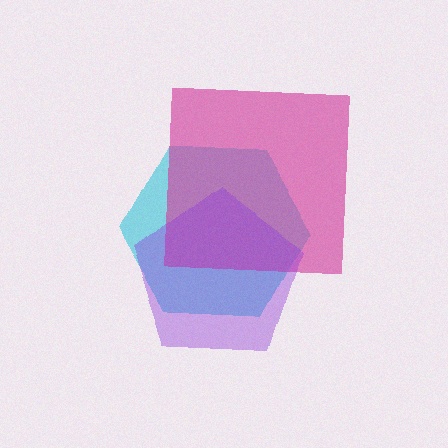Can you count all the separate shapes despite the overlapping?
Yes, there are 3 separate shapes.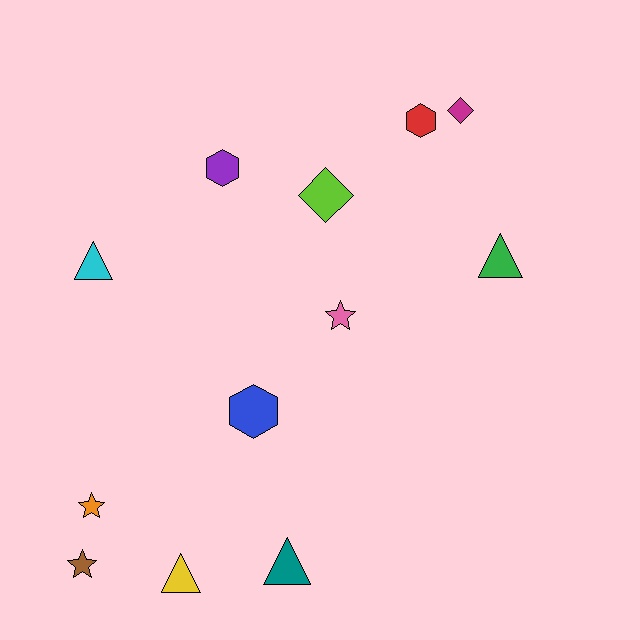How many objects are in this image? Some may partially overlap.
There are 12 objects.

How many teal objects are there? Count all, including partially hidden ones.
There is 1 teal object.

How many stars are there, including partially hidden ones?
There are 3 stars.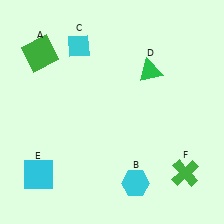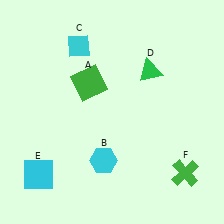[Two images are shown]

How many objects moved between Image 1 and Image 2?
2 objects moved between the two images.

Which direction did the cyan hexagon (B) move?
The cyan hexagon (B) moved left.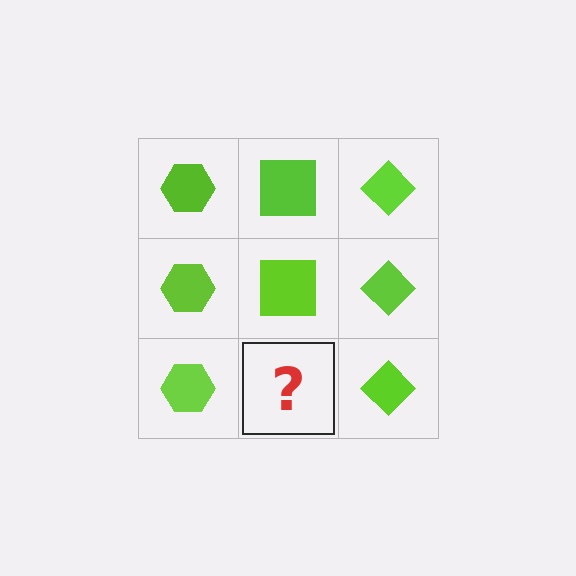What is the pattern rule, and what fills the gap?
The rule is that each column has a consistent shape. The gap should be filled with a lime square.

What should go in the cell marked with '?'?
The missing cell should contain a lime square.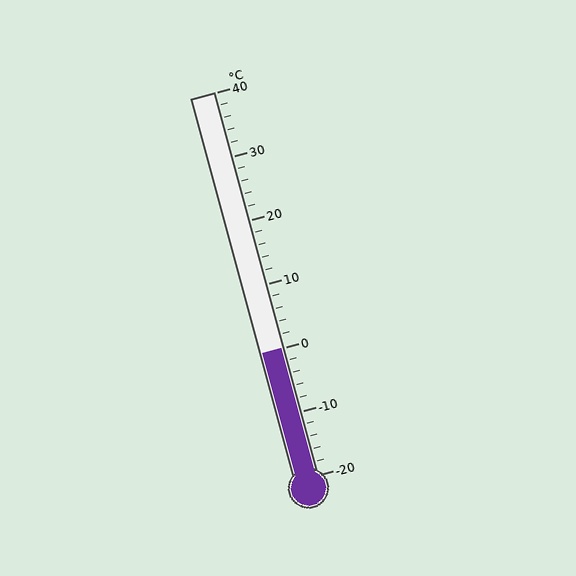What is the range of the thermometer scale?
The thermometer scale ranges from -20°C to 40°C.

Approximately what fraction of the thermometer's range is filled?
The thermometer is filled to approximately 35% of its range.